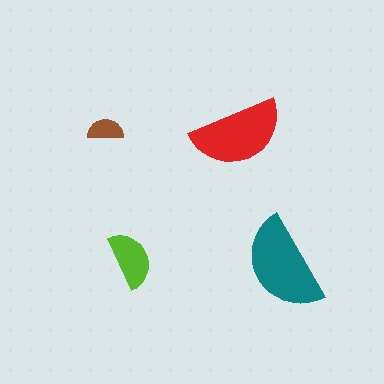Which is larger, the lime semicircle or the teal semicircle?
The teal one.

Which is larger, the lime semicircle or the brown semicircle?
The lime one.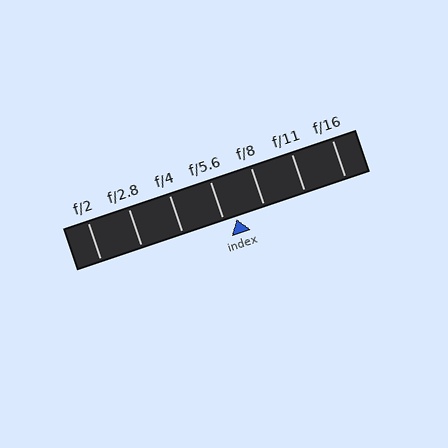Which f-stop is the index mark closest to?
The index mark is closest to f/5.6.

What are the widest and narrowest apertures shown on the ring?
The widest aperture shown is f/2 and the narrowest is f/16.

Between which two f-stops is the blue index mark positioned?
The index mark is between f/5.6 and f/8.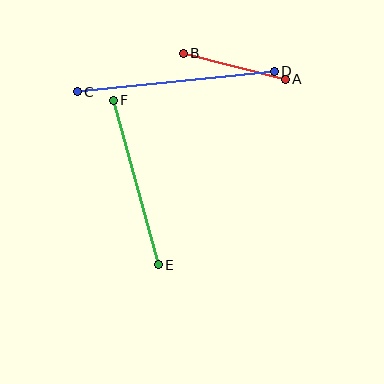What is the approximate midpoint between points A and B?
The midpoint is at approximately (234, 66) pixels.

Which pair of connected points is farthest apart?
Points C and D are farthest apart.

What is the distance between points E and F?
The distance is approximately 170 pixels.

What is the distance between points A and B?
The distance is approximately 105 pixels.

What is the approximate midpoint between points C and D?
The midpoint is at approximately (176, 81) pixels.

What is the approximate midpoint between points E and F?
The midpoint is at approximately (136, 183) pixels.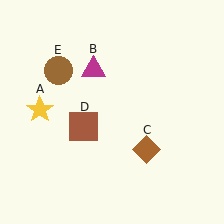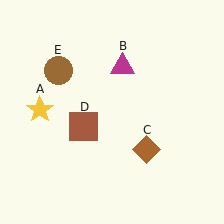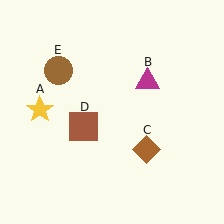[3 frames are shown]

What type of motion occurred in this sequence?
The magenta triangle (object B) rotated clockwise around the center of the scene.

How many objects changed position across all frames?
1 object changed position: magenta triangle (object B).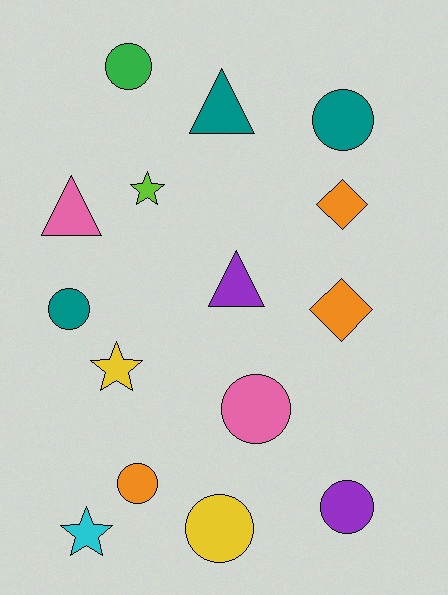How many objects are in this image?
There are 15 objects.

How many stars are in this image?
There are 3 stars.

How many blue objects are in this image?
There are no blue objects.